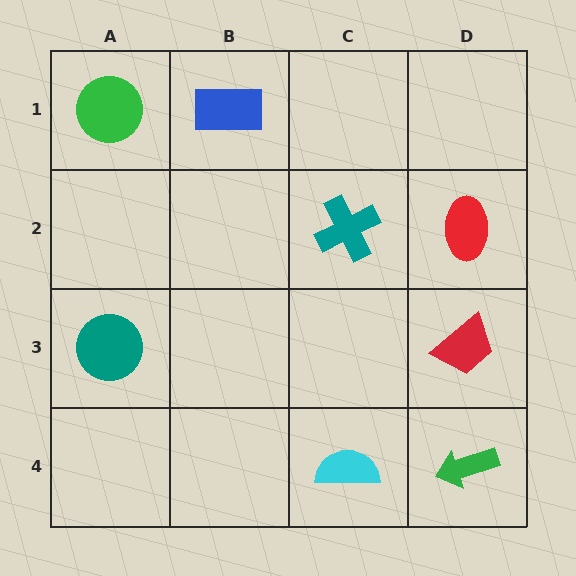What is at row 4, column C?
A cyan semicircle.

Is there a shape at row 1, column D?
No, that cell is empty.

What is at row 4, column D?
A green arrow.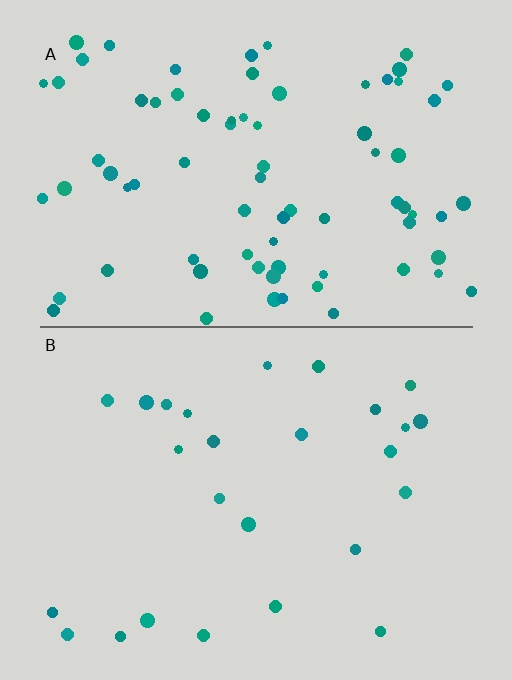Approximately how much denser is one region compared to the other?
Approximately 2.9× — region A over region B.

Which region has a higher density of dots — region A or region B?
A (the top).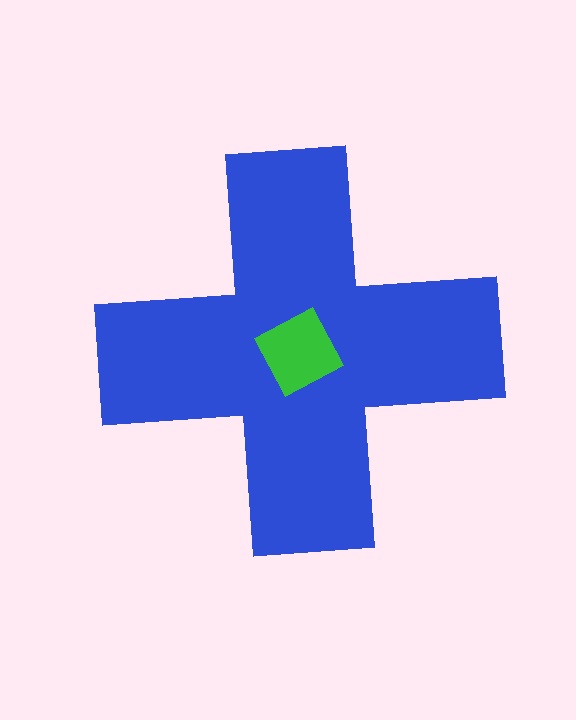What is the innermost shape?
The green diamond.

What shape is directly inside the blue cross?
The green diamond.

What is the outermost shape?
The blue cross.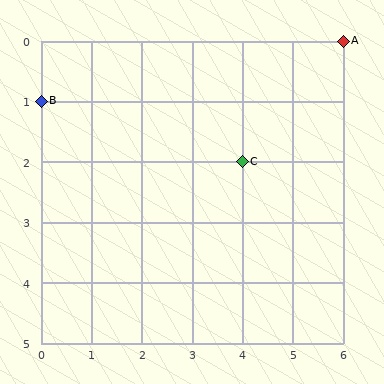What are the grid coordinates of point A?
Point A is at grid coordinates (6, 0).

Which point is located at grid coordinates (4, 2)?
Point C is at (4, 2).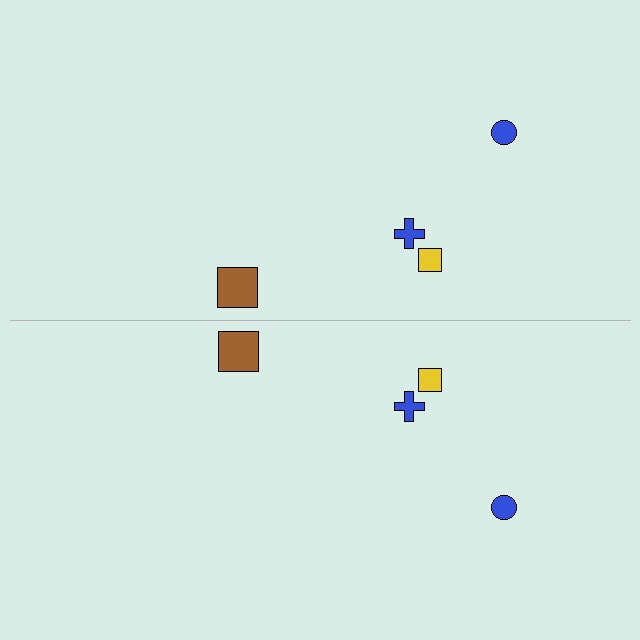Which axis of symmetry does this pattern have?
The pattern has a horizontal axis of symmetry running through the center of the image.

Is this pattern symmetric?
Yes, this pattern has bilateral (reflection) symmetry.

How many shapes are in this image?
There are 8 shapes in this image.